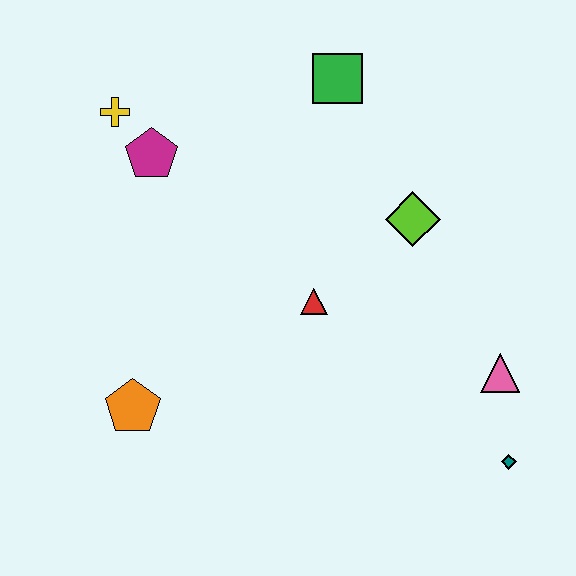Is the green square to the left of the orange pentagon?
No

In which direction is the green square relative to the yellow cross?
The green square is to the right of the yellow cross.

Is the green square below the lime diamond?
No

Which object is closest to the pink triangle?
The teal diamond is closest to the pink triangle.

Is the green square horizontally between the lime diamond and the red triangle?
Yes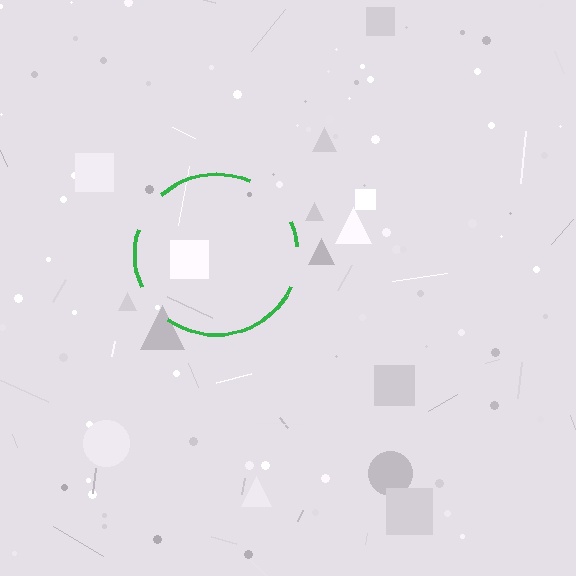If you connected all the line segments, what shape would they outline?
They would outline a circle.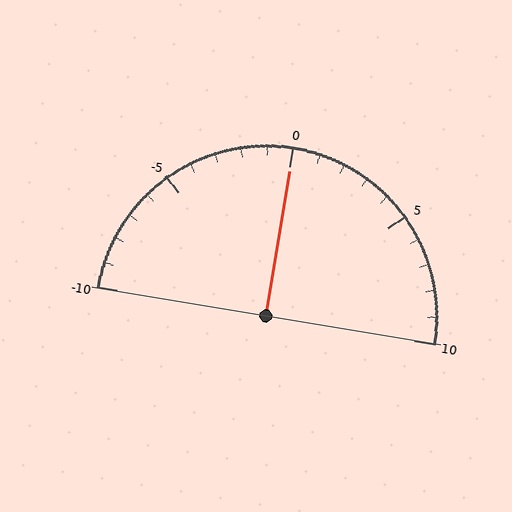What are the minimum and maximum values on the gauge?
The gauge ranges from -10 to 10.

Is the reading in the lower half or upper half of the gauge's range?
The reading is in the upper half of the range (-10 to 10).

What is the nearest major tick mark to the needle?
The nearest major tick mark is 0.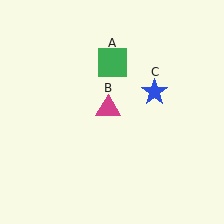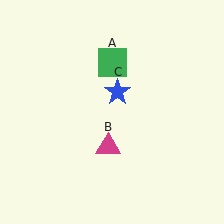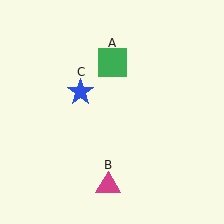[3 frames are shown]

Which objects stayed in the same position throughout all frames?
Green square (object A) remained stationary.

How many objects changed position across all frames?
2 objects changed position: magenta triangle (object B), blue star (object C).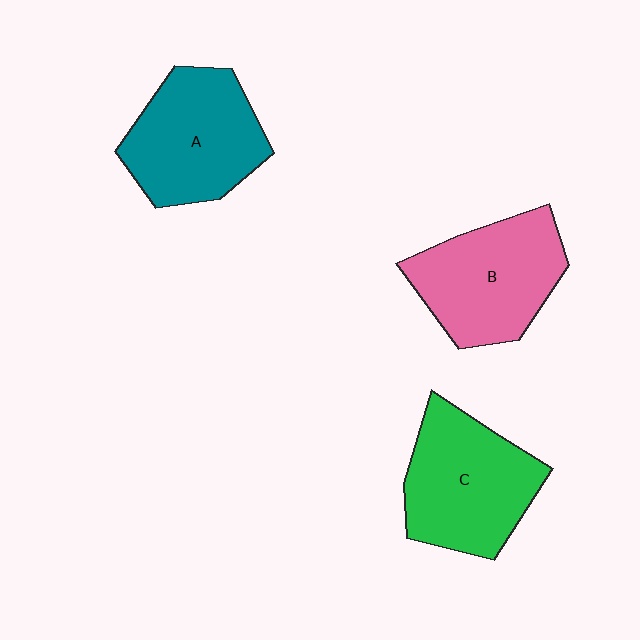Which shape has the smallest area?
Shape A (teal).